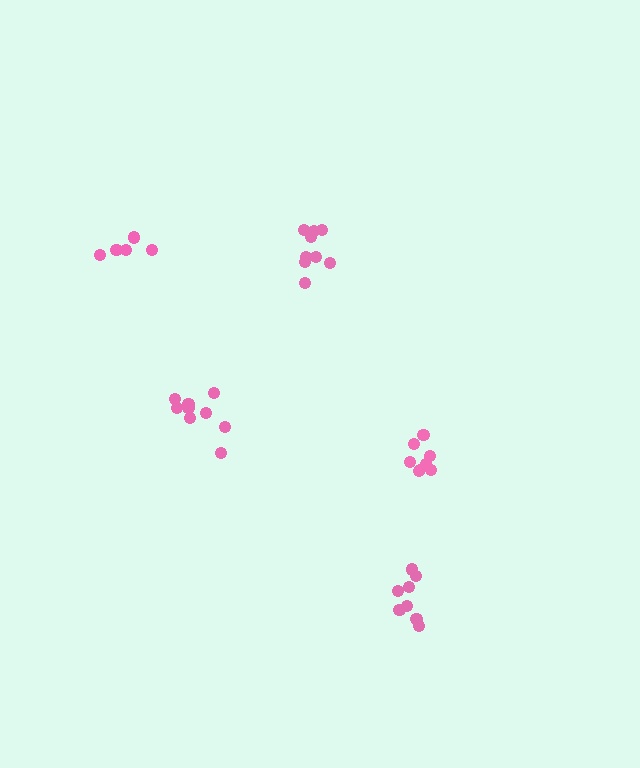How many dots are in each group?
Group 1: 8 dots, Group 2: 9 dots, Group 3: 9 dots, Group 4: 5 dots, Group 5: 8 dots (39 total).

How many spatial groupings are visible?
There are 5 spatial groupings.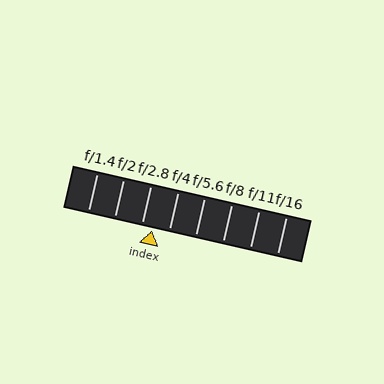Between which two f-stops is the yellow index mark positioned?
The index mark is between f/2.8 and f/4.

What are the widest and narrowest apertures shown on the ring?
The widest aperture shown is f/1.4 and the narrowest is f/16.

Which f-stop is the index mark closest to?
The index mark is closest to f/2.8.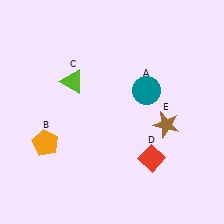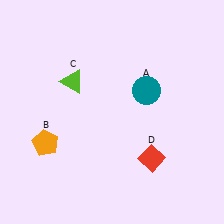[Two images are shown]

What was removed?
The brown star (E) was removed in Image 2.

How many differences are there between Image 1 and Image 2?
There is 1 difference between the two images.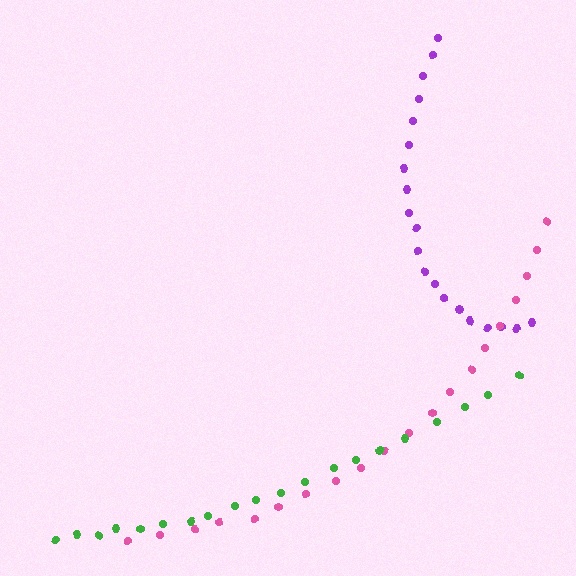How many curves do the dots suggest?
There are 3 distinct paths.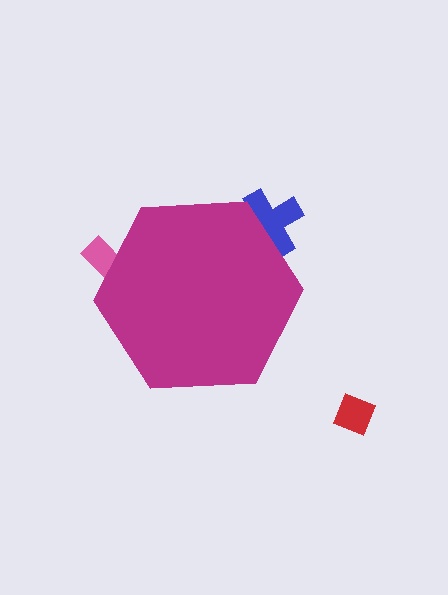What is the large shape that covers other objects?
A magenta hexagon.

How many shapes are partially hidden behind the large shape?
2 shapes are partially hidden.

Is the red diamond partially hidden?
No, the red diamond is fully visible.